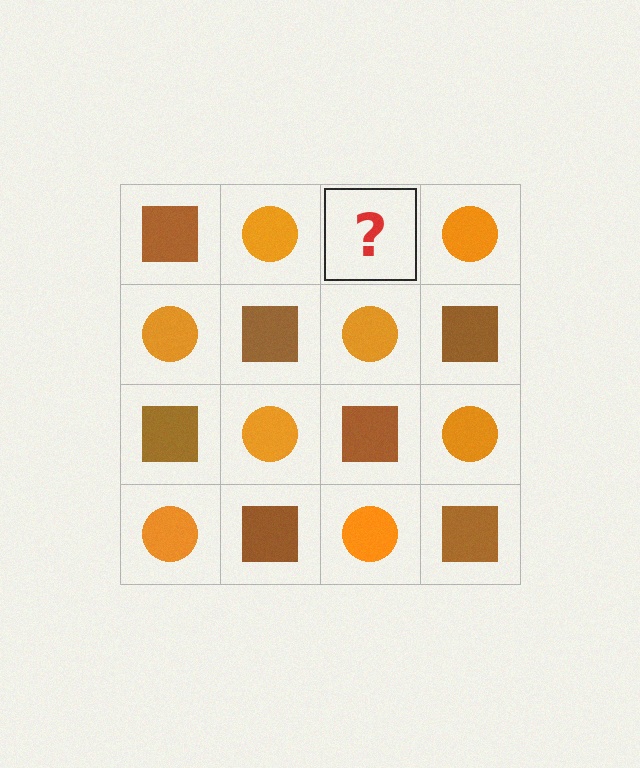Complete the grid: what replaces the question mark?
The question mark should be replaced with a brown square.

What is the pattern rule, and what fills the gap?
The rule is that it alternates brown square and orange circle in a checkerboard pattern. The gap should be filled with a brown square.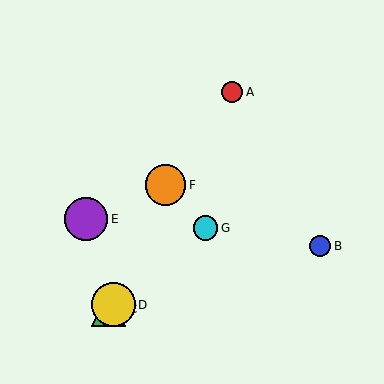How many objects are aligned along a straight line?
3 objects (C, D, G) are aligned along a straight line.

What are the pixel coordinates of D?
Object D is at (113, 305).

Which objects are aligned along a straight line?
Objects C, D, G are aligned along a straight line.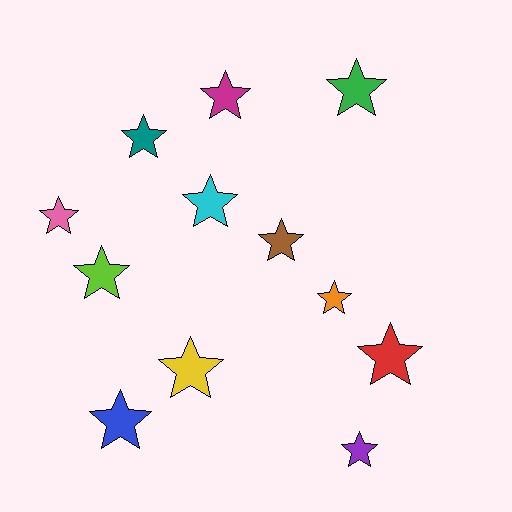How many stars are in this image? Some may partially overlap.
There are 12 stars.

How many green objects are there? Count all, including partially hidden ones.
There is 1 green object.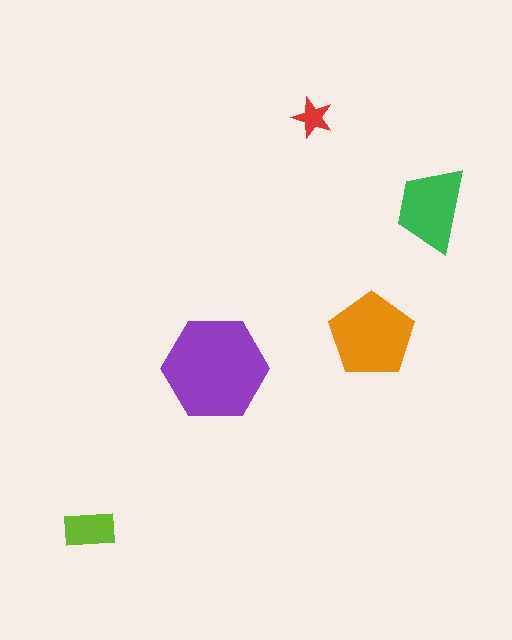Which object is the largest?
The purple hexagon.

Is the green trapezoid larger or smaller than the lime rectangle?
Larger.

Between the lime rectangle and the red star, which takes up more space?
The lime rectangle.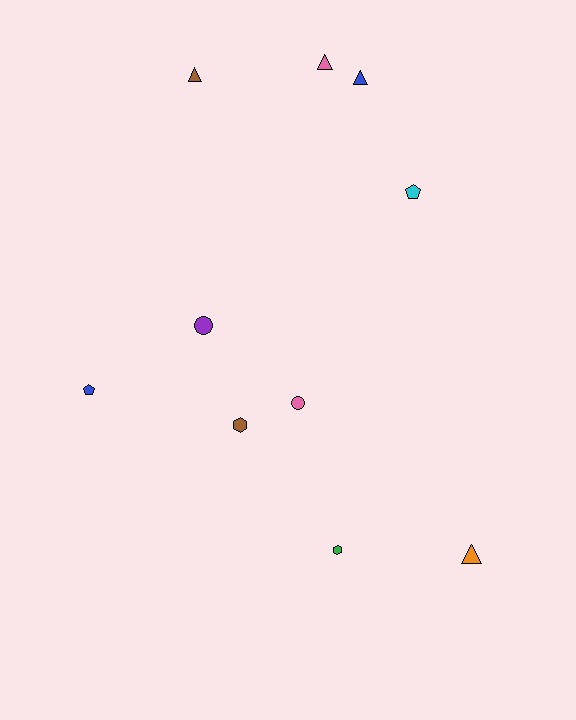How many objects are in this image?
There are 10 objects.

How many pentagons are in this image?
There are 2 pentagons.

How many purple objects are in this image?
There is 1 purple object.